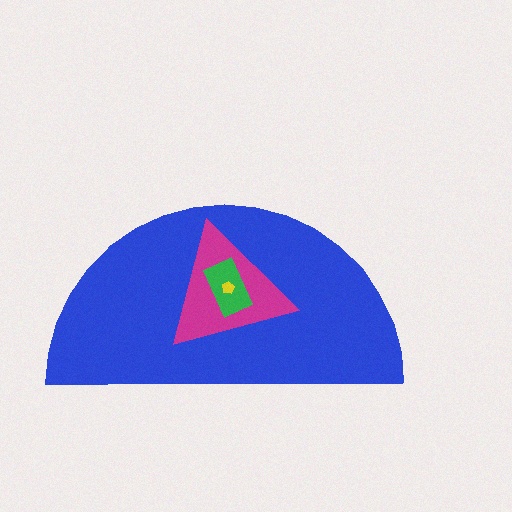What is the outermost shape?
The blue semicircle.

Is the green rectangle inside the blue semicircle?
Yes.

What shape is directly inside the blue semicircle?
The magenta triangle.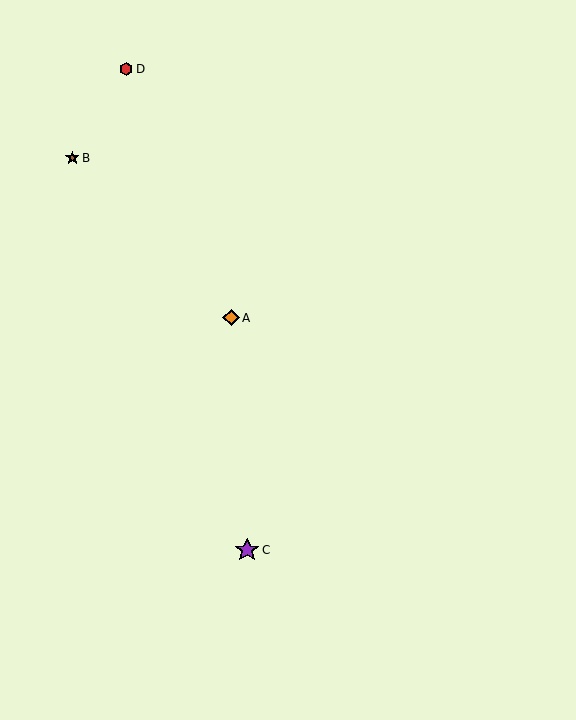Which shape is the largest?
The purple star (labeled C) is the largest.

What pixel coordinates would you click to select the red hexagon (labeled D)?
Click at (126, 69) to select the red hexagon D.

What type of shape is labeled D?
Shape D is a red hexagon.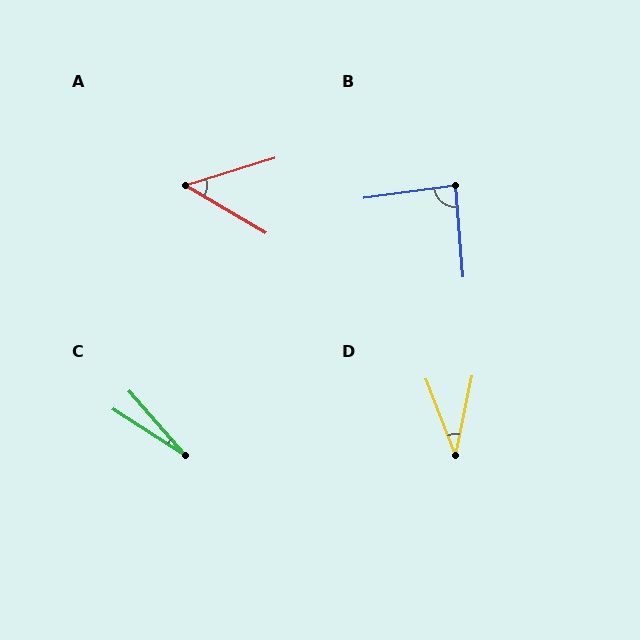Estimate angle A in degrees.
Approximately 47 degrees.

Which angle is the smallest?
C, at approximately 17 degrees.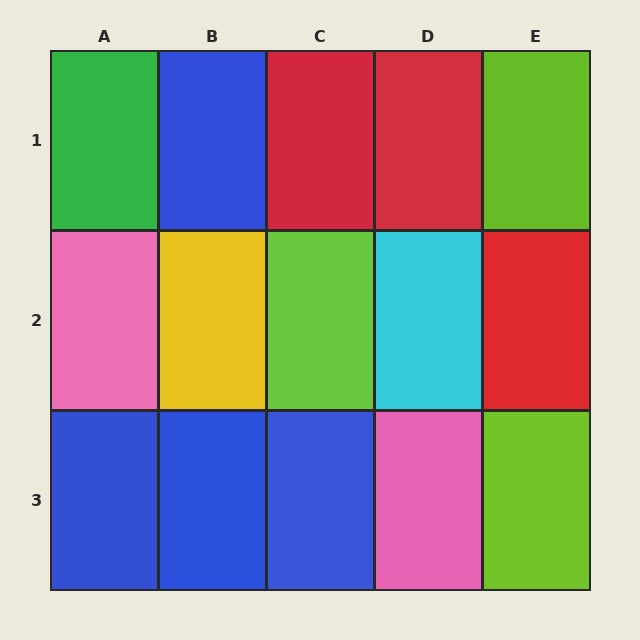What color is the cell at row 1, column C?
Red.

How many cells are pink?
2 cells are pink.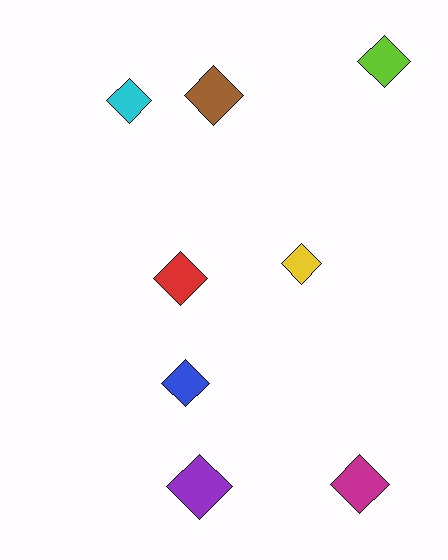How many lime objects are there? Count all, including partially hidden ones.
There is 1 lime object.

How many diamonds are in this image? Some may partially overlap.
There are 8 diamonds.